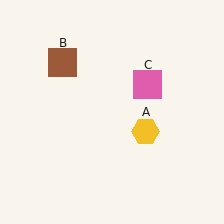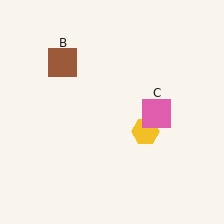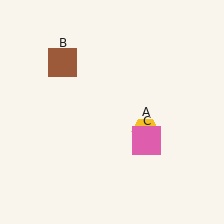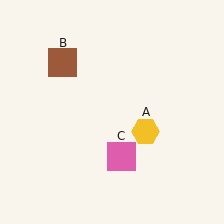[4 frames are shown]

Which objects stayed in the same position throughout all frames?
Yellow hexagon (object A) and brown square (object B) remained stationary.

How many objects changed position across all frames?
1 object changed position: pink square (object C).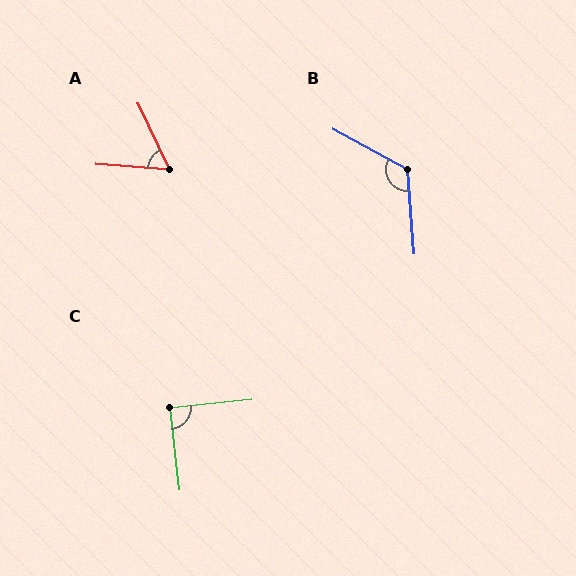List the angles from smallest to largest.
A (61°), C (89°), B (123°).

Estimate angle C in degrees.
Approximately 89 degrees.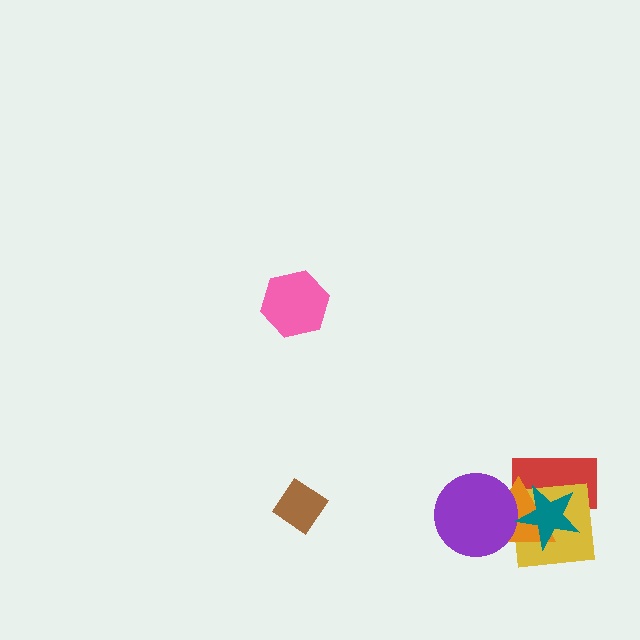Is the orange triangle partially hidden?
Yes, it is partially covered by another shape.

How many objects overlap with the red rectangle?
3 objects overlap with the red rectangle.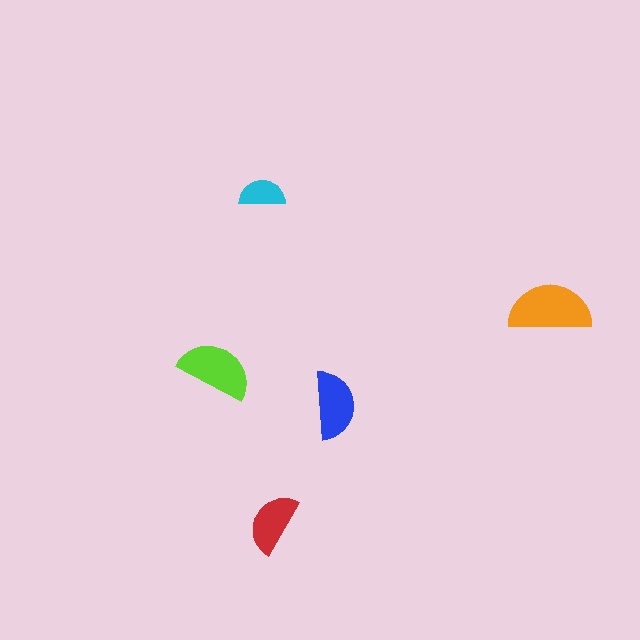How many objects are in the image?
There are 5 objects in the image.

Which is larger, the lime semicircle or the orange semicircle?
The orange one.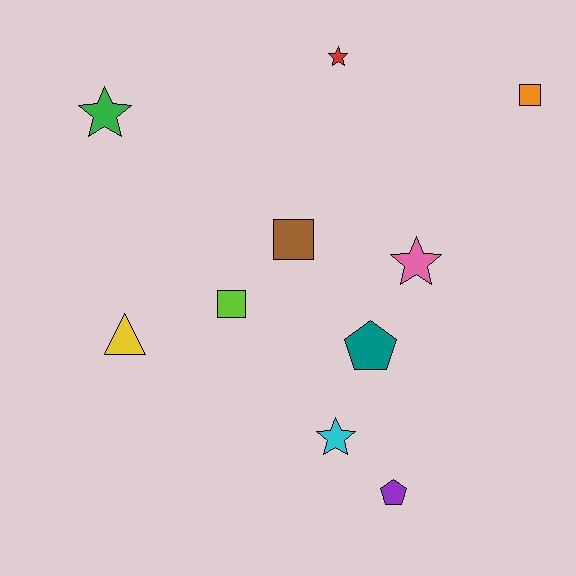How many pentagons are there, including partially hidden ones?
There are 2 pentagons.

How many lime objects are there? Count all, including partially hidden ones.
There is 1 lime object.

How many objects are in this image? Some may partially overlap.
There are 10 objects.